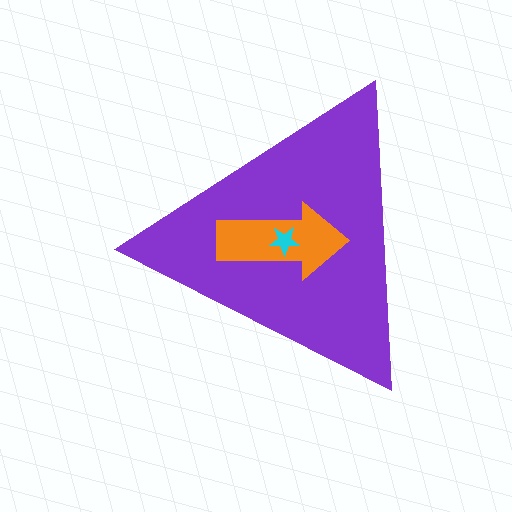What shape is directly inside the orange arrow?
The cyan star.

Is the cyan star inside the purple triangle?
Yes.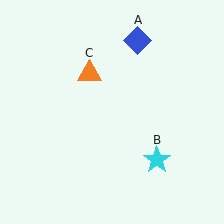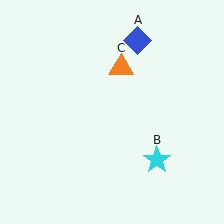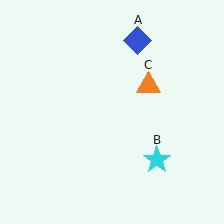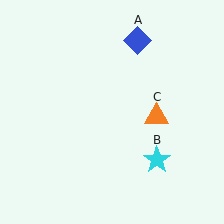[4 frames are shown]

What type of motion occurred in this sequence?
The orange triangle (object C) rotated clockwise around the center of the scene.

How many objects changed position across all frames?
1 object changed position: orange triangle (object C).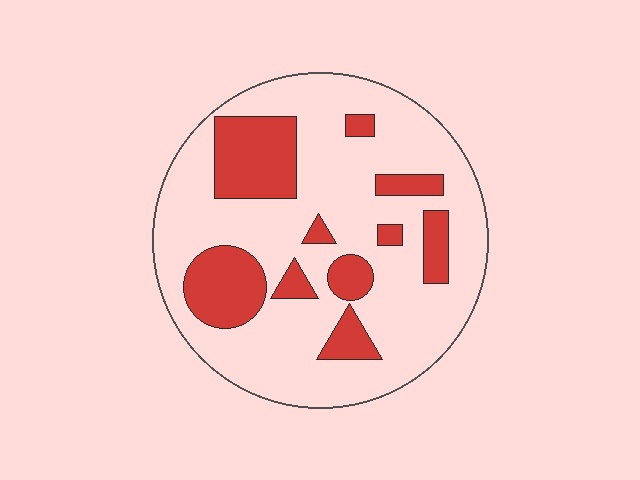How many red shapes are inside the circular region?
10.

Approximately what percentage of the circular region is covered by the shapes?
Approximately 25%.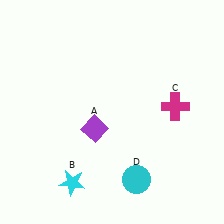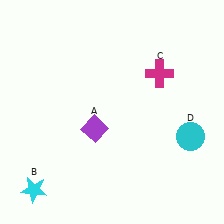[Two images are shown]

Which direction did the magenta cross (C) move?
The magenta cross (C) moved up.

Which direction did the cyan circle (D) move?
The cyan circle (D) moved right.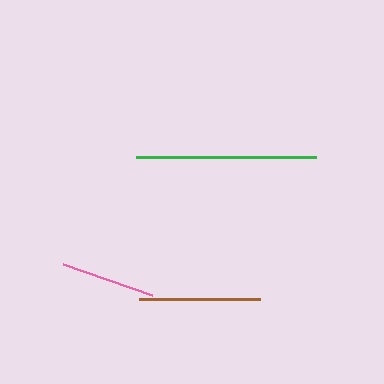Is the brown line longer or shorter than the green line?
The green line is longer than the brown line.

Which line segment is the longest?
The green line is the longest at approximately 180 pixels.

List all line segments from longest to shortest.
From longest to shortest: green, brown, pink.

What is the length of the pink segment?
The pink segment is approximately 95 pixels long.